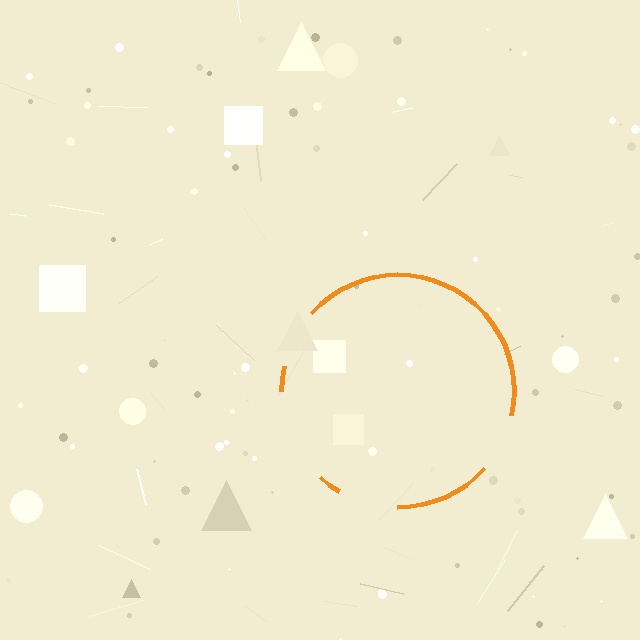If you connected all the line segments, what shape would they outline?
They would outline a circle.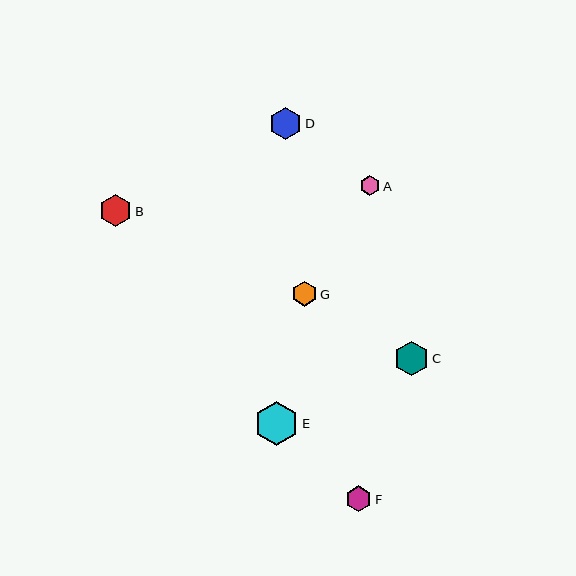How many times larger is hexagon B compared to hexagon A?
Hexagon B is approximately 1.5 times the size of hexagon A.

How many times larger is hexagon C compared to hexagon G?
Hexagon C is approximately 1.4 times the size of hexagon G.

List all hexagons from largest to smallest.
From largest to smallest: E, C, D, B, F, G, A.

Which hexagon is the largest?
Hexagon E is the largest with a size of approximately 44 pixels.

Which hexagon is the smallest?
Hexagon A is the smallest with a size of approximately 21 pixels.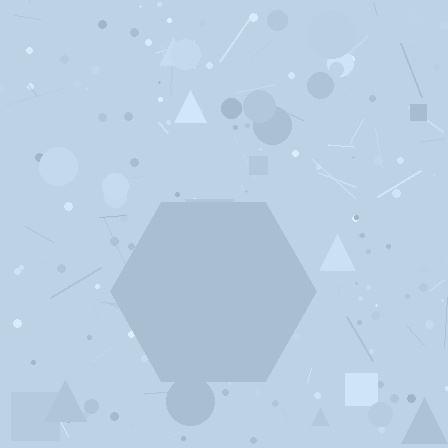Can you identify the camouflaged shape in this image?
The camouflaged shape is a hexagon.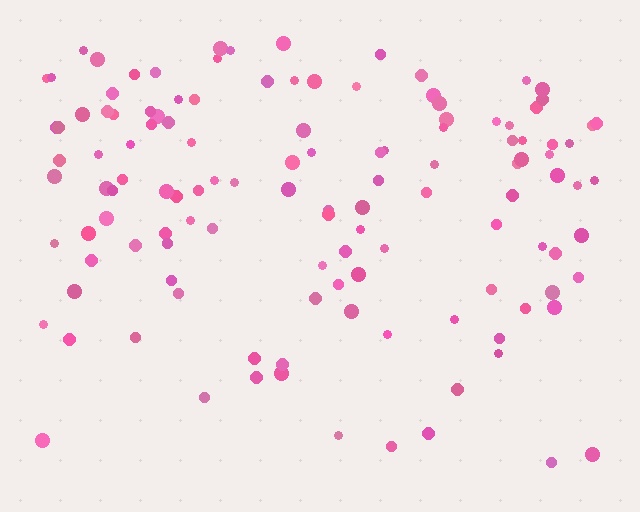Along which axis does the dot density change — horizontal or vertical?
Vertical.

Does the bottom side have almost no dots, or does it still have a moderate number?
Still a moderate number, just noticeably fewer than the top.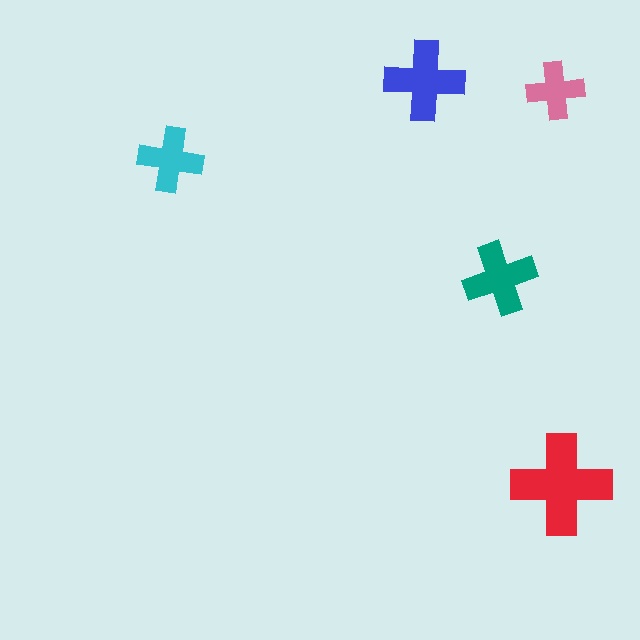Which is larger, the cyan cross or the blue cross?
The blue one.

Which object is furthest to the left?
The cyan cross is leftmost.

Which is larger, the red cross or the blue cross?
The red one.